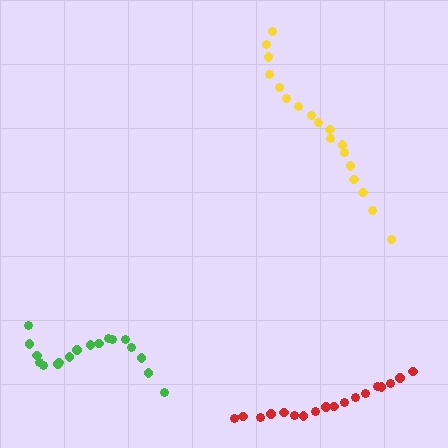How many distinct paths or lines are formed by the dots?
There are 3 distinct paths.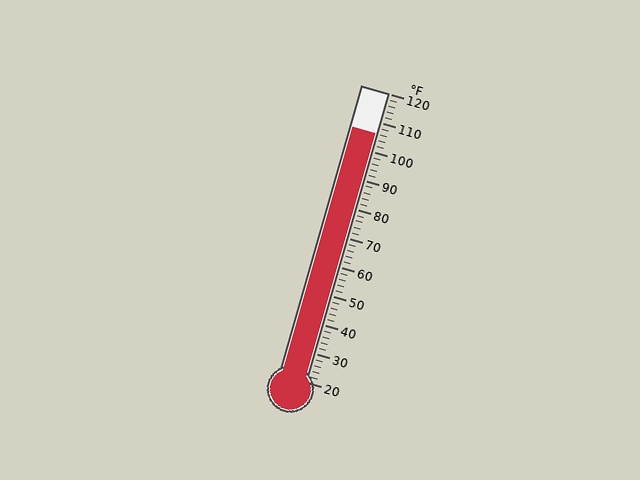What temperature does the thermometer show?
The thermometer shows approximately 106°F.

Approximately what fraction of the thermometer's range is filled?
The thermometer is filled to approximately 85% of its range.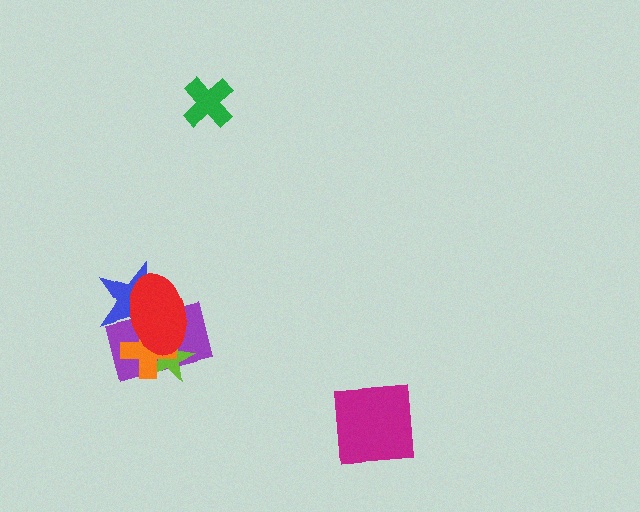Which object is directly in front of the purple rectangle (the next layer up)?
The blue star is directly in front of the purple rectangle.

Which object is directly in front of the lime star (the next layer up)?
The orange cross is directly in front of the lime star.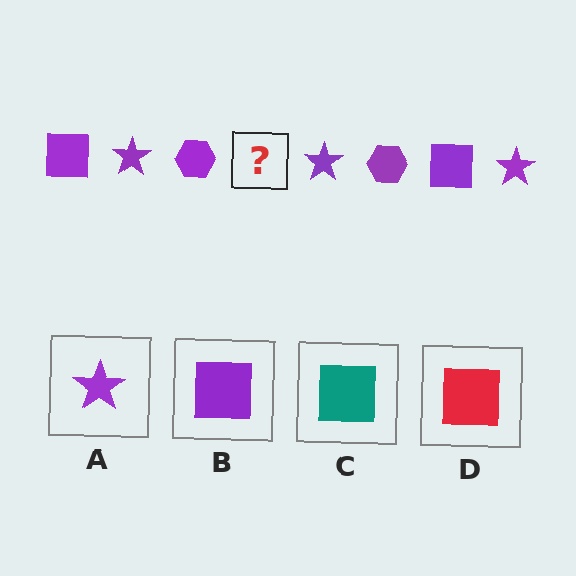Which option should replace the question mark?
Option B.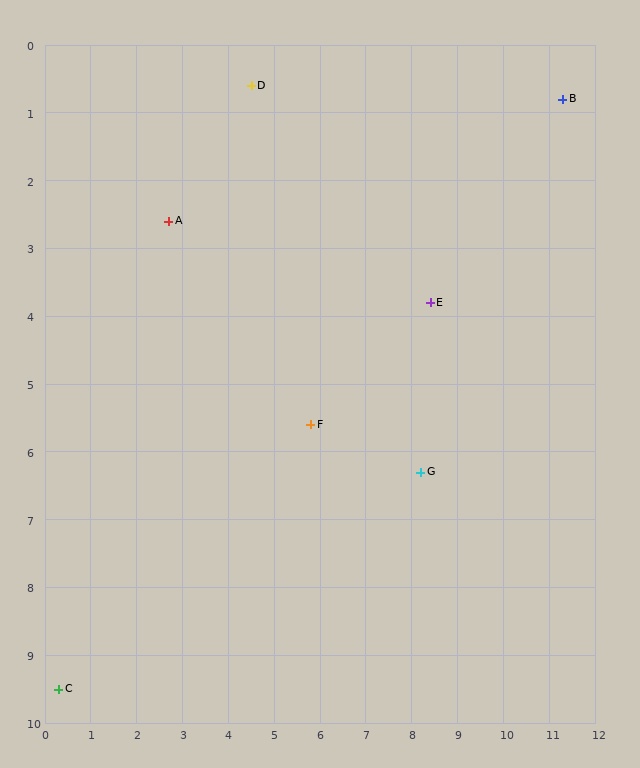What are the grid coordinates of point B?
Point B is at approximately (11.3, 0.8).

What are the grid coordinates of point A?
Point A is at approximately (2.7, 2.6).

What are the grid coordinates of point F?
Point F is at approximately (5.8, 5.6).